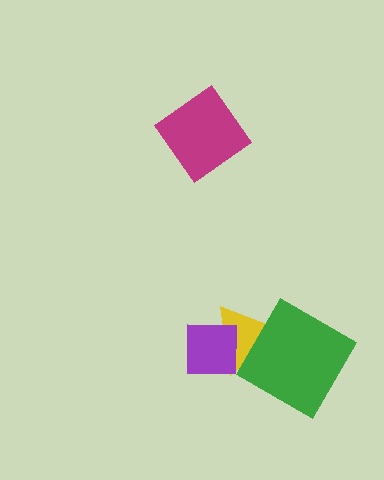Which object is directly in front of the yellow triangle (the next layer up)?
The purple square is directly in front of the yellow triangle.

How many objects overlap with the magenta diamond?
0 objects overlap with the magenta diamond.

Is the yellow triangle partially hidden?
Yes, it is partially covered by another shape.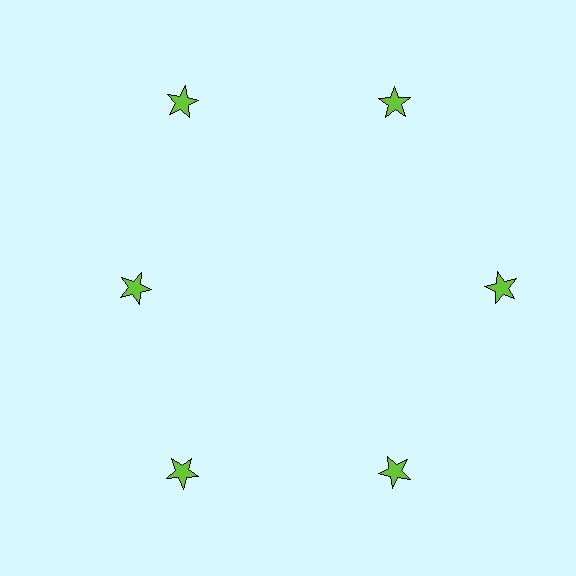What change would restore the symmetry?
The symmetry would be restored by moving it outward, back onto the ring so that all 6 stars sit at equal angles and equal distance from the center.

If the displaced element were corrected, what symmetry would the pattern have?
It would have 6-fold rotational symmetry — the pattern would map onto itself every 60 degrees.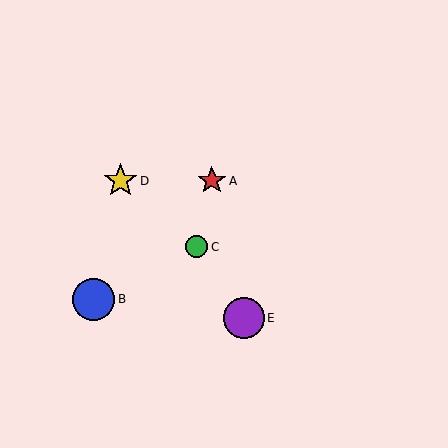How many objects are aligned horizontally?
2 objects (A, D) are aligned horizontally.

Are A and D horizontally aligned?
Yes, both are at y≈181.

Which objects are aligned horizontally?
Objects A, D are aligned horizontally.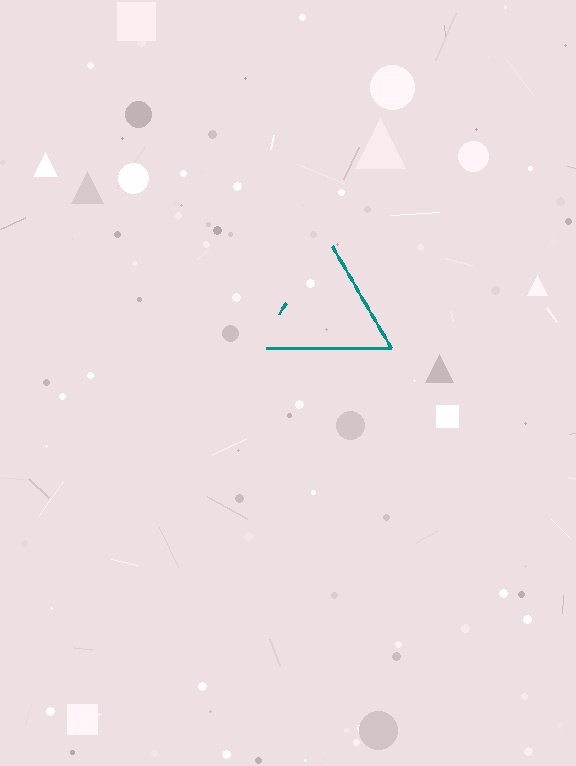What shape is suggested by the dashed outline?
The dashed outline suggests a triangle.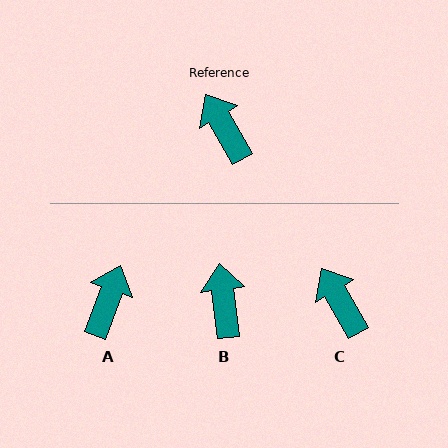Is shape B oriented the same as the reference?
No, it is off by about 22 degrees.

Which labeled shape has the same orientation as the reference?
C.